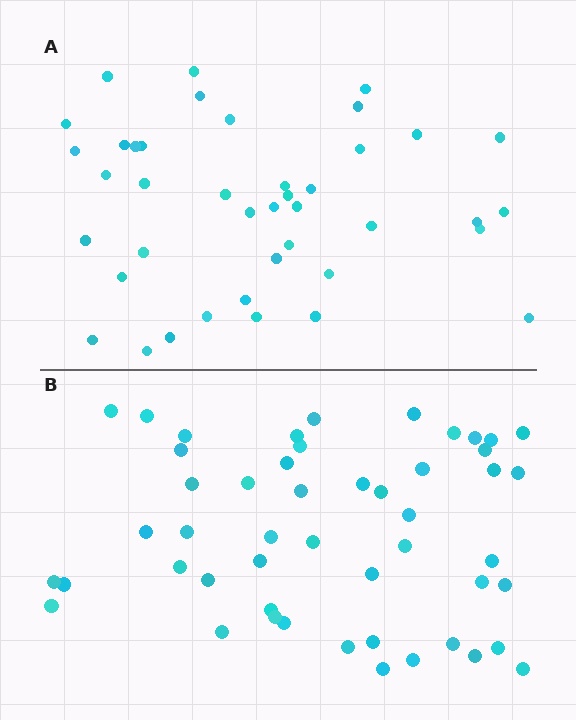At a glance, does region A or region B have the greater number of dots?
Region B (the bottom region) has more dots.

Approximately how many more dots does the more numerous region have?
Region B has roughly 8 or so more dots than region A.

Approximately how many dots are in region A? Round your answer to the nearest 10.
About 40 dots. (The exact count is 41, which rounds to 40.)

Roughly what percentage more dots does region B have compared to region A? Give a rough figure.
About 20% more.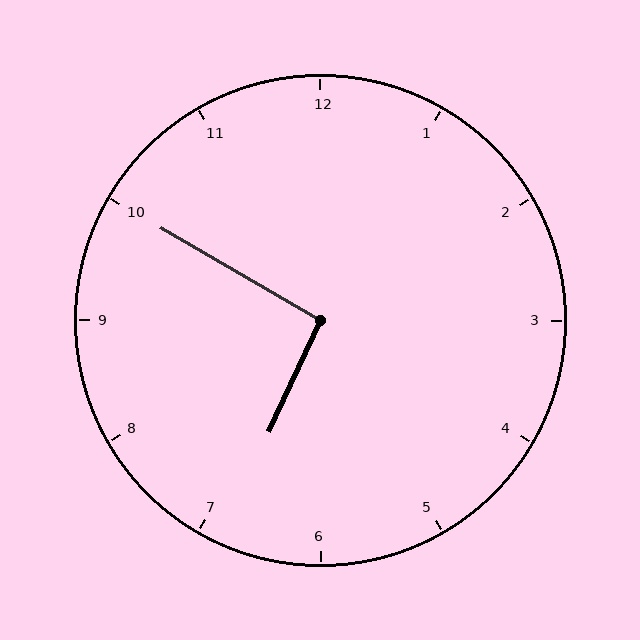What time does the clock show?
6:50.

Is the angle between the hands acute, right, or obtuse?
It is right.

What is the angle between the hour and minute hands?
Approximately 95 degrees.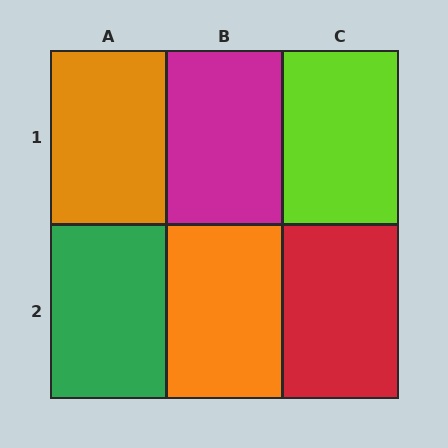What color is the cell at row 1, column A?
Orange.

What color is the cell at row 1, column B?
Magenta.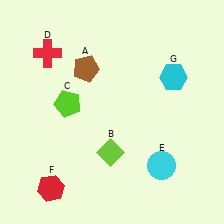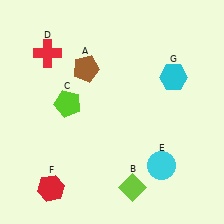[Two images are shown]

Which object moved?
The lime diamond (B) moved down.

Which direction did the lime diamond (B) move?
The lime diamond (B) moved down.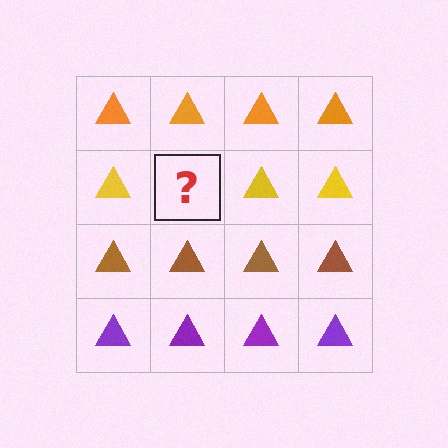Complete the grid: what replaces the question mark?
The question mark should be replaced with a yellow triangle.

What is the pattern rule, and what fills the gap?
The rule is that each row has a consistent color. The gap should be filled with a yellow triangle.